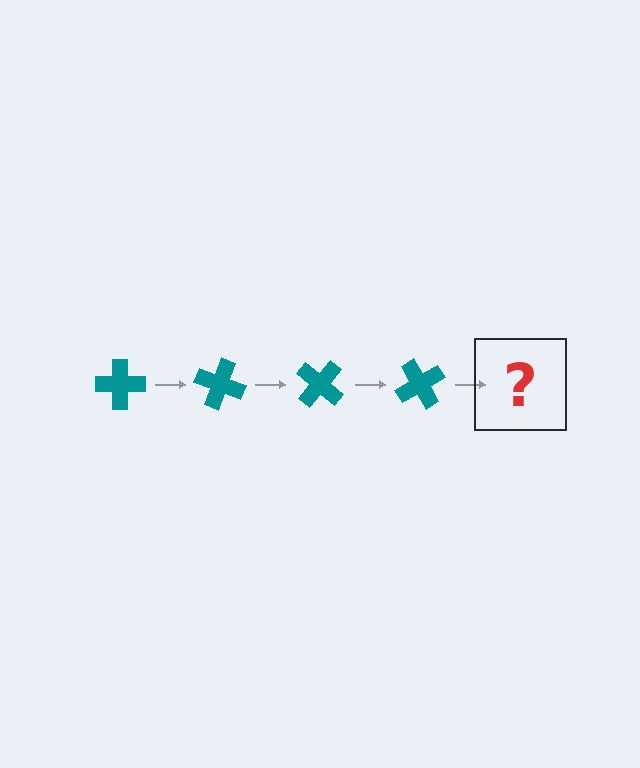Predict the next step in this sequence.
The next step is a teal cross rotated 80 degrees.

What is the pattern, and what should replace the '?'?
The pattern is that the cross rotates 20 degrees each step. The '?' should be a teal cross rotated 80 degrees.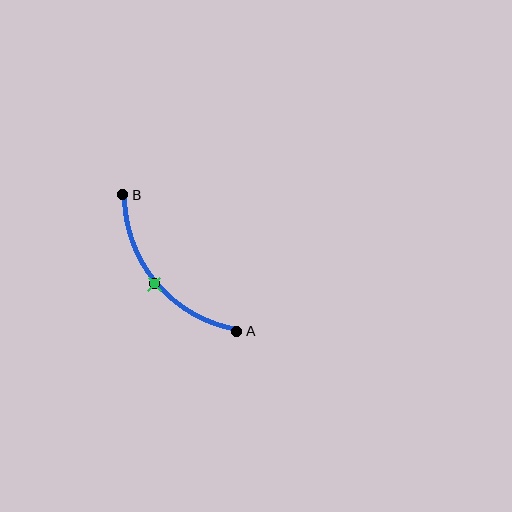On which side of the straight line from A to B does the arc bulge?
The arc bulges below and to the left of the straight line connecting A and B.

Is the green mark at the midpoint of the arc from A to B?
Yes. The green mark lies on the arc at equal arc-length from both A and B — it is the arc midpoint.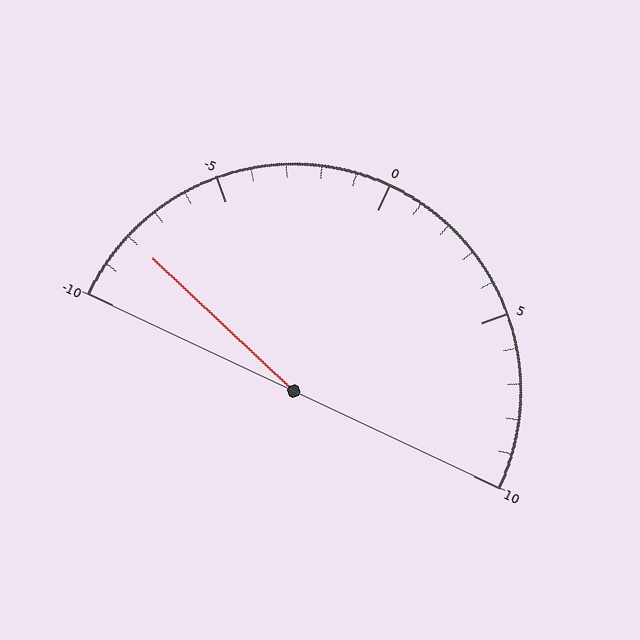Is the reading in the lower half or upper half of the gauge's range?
The reading is in the lower half of the range (-10 to 10).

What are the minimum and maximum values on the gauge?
The gauge ranges from -10 to 10.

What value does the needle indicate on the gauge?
The needle indicates approximately -8.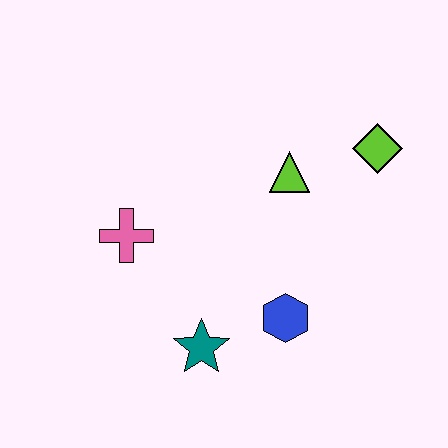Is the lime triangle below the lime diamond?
Yes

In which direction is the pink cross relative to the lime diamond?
The pink cross is to the left of the lime diamond.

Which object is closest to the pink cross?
The teal star is closest to the pink cross.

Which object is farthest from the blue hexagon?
The lime diamond is farthest from the blue hexagon.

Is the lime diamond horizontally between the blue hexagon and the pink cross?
No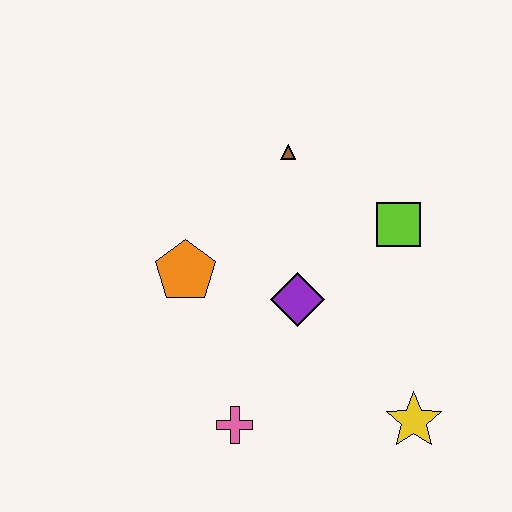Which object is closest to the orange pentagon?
The purple diamond is closest to the orange pentagon.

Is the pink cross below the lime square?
Yes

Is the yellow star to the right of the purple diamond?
Yes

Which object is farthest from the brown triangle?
The yellow star is farthest from the brown triangle.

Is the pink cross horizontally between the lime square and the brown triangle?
No